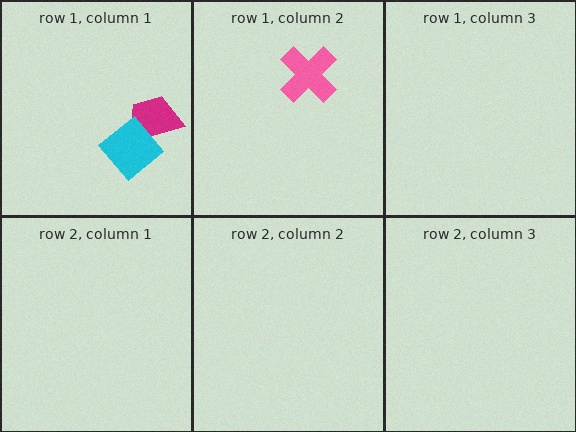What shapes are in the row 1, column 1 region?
The magenta trapezoid, the cyan diamond.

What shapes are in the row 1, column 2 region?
The pink cross.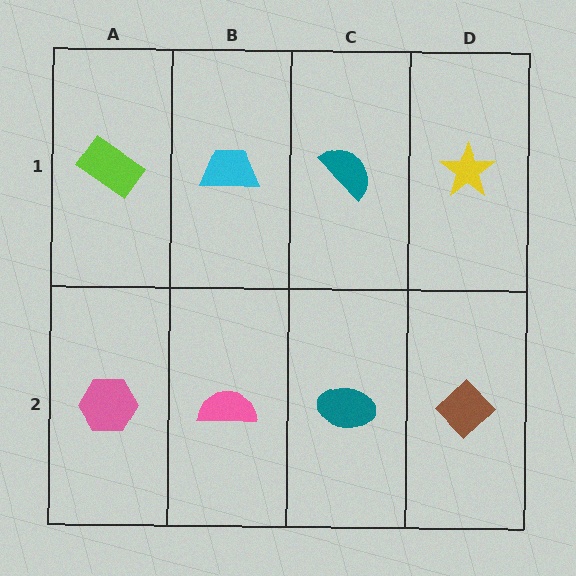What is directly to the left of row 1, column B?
A lime rectangle.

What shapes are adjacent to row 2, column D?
A yellow star (row 1, column D), a teal ellipse (row 2, column C).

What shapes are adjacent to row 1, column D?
A brown diamond (row 2, column D), a teal semicircle (row 1, column C).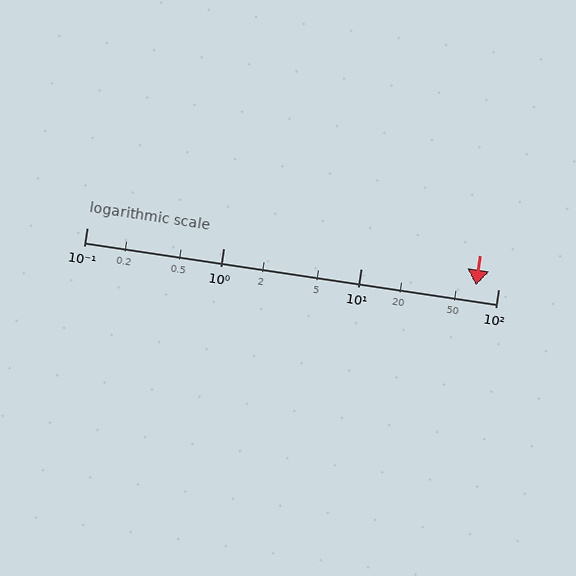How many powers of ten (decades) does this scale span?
The scale spans 3 decades, from 0.1 to 100.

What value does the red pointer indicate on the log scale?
The pointer indicates approximately 69.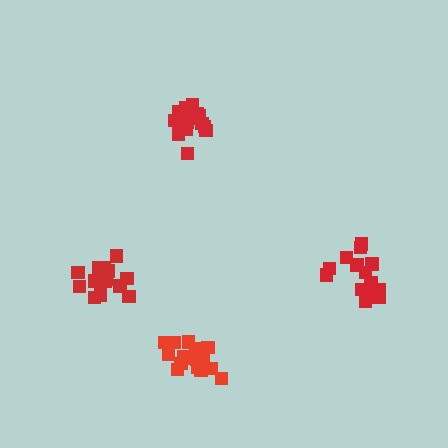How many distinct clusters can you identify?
There are 4 distinct clusters.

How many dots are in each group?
Group 1: 14 dots, Group 2: 16 dots, Group 3: 15 dots, Group 4: 17 dots (62 total).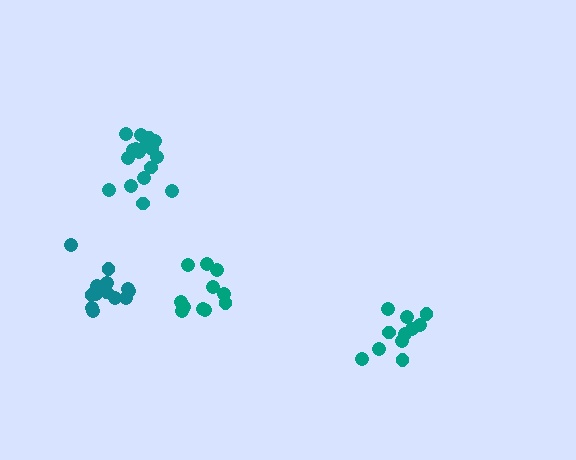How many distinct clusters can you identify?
There are 4 distinct clusters.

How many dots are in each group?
Group 1: 13 dots, Group 2: 11 dots, Group 3: 11 dots, Group 4: 17 dots (52 total).